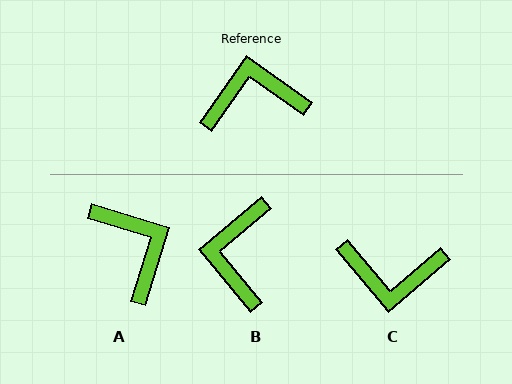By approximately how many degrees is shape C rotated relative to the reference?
Approximately 165 degrees counter-clockwise.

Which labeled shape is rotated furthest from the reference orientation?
C, about 165 degrees away.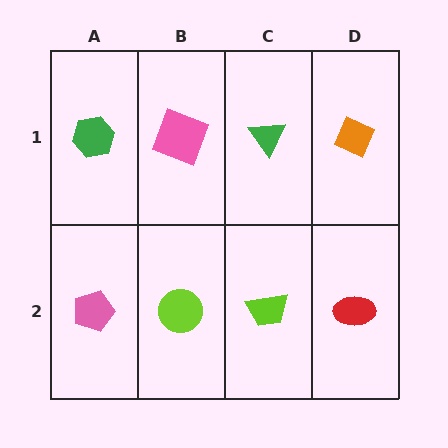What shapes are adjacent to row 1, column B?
A lime circle (row 2, column B), a green hexagon (row 1, column A), a green triangle (row 1, column C).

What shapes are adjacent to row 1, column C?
A lime trapezoid (row 2, column C), a pink square (row 1, column B), an orange diamond (row 1, column D).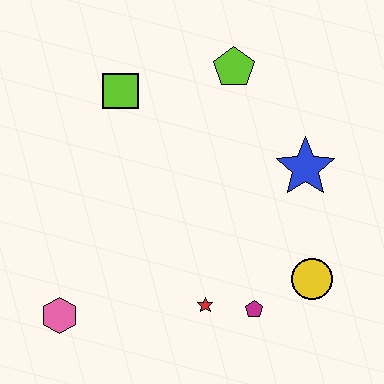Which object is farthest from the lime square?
The yellow circle is farthest from the lime square.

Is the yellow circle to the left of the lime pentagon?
No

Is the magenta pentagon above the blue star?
No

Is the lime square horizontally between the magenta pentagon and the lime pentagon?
No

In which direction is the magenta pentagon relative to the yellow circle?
The magenta pentagon is to the left of the yellow circle.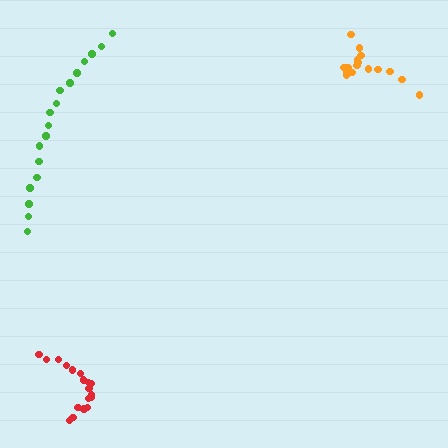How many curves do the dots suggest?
There are 3 distinct paths.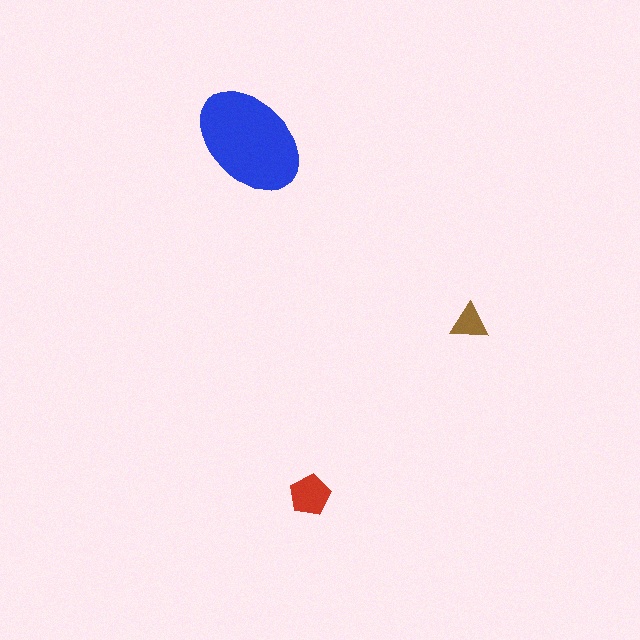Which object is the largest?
The blue ellipse.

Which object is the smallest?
The brown triangle.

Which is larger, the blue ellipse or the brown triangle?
The blue ellipse.